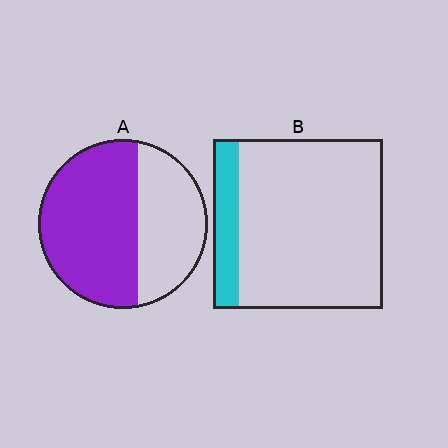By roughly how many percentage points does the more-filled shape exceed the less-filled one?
By roughly 45 percentage points (A over B).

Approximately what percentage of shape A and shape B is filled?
A is approximately 60% and B is approximately 15%.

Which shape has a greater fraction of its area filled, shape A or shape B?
Shape A.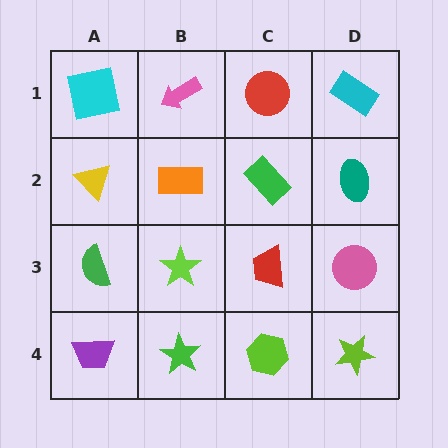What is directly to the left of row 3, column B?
A green semicircle.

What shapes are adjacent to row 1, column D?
A teal ellipse (row 2, column D), a red circle (row 1, column C).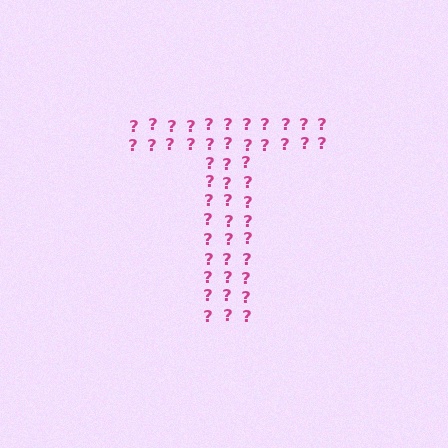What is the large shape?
The large shape is the letter T.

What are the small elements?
The small elements are question marks.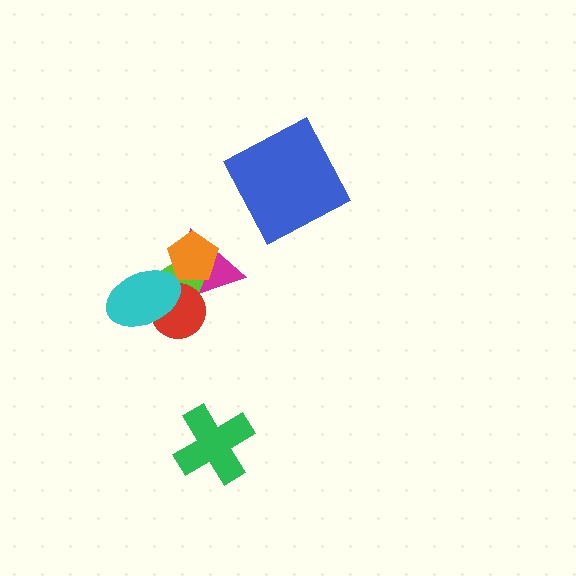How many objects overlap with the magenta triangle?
4 objects overlap with the magenta triangle.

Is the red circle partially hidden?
Yes, it is partially covered by another shape.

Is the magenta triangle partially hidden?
Yes, it is partially covered by another shape.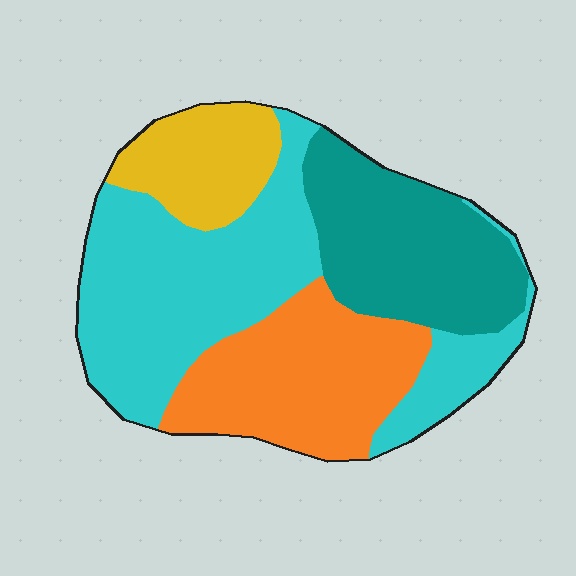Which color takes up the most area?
Cyan, at roughly 40%.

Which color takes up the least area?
Yellow, at roughly 15%.